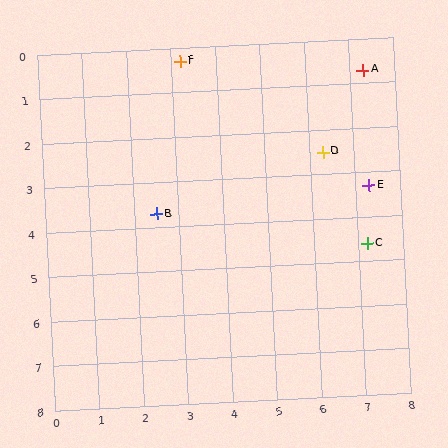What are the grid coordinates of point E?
Point E is at approximately (7.3, 3.3).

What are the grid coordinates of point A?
Point A is at approximately (7.3, 0.7).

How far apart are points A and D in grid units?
Points A and D are about 2.1 grid units apart.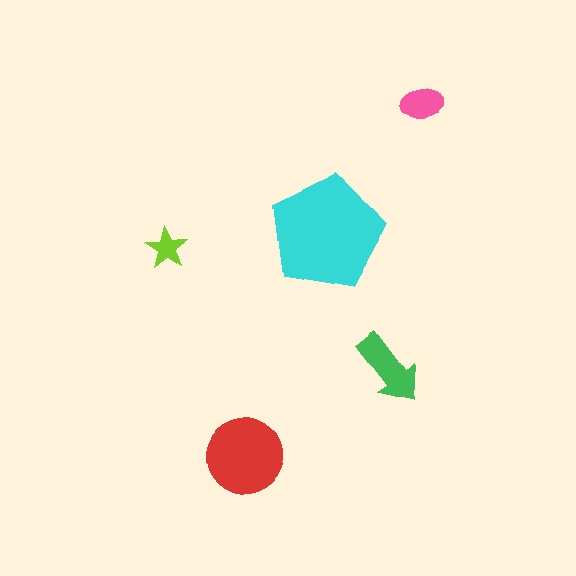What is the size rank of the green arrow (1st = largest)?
3rd.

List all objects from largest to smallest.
The cyan pentagon, the red circle, the green arrow, the pink ellipse, the lime star.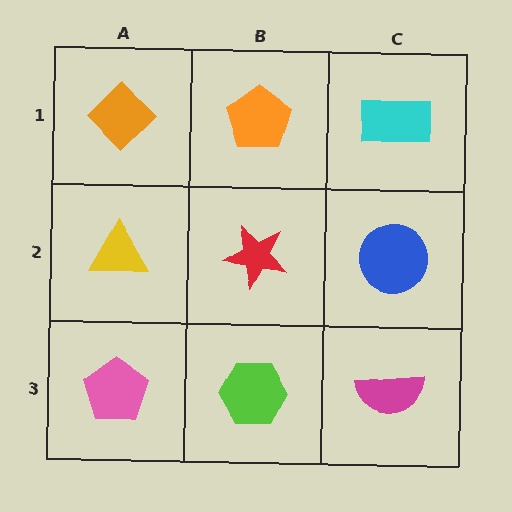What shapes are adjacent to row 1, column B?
A red star (row 2, column B), an orange diamond (row 1, column A), a cyan rectangle (row 1, column C).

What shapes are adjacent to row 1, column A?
A yellow triangle (row 2, column A), an orange pentagon (row 1, column B).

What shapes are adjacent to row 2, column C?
A cyan rectangle (row 1, column C), a magenta semicircle (row 3, column C), a red star (row 2, column B).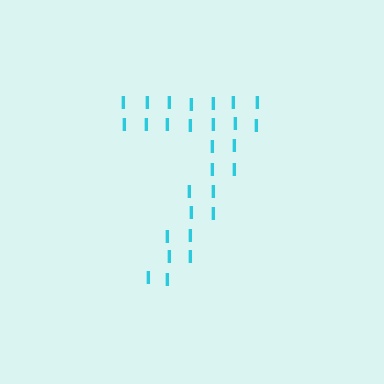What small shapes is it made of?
It is made of small letter I's.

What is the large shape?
The large shape is the digit 7.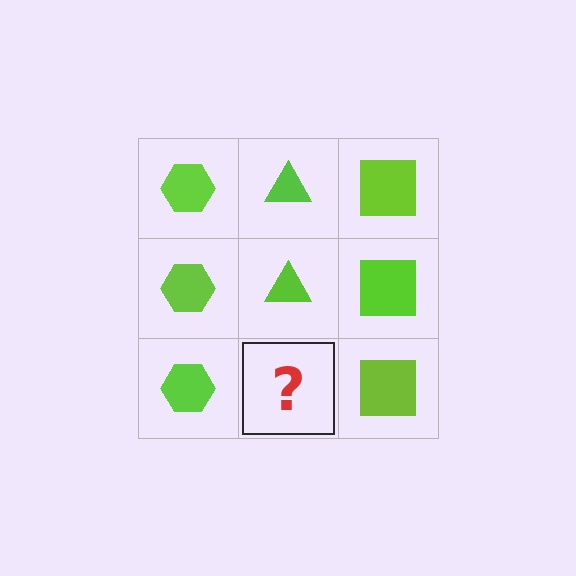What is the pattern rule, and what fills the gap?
The rule is that each column has a consistent shape. The gap should be filled with a lime triangle.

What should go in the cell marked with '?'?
The missing cell should contain a lime triangle.